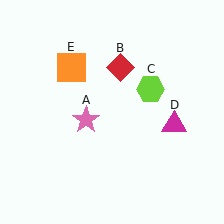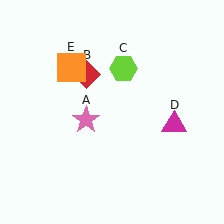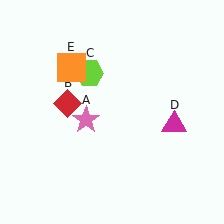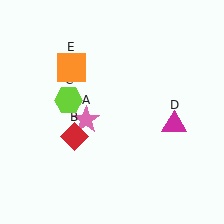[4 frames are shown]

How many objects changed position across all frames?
2 objects changed position: red diamond (object B), lime hexagon (object C).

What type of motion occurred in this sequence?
The red diamond (object B), lime hexagon (object C) rotated counterclockwise around the center of the scene.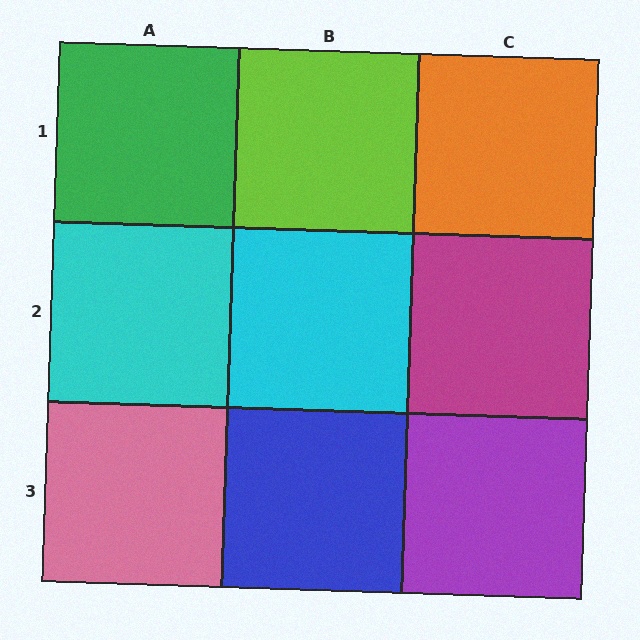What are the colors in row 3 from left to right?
Pink, blue, purple.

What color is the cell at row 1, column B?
Lime.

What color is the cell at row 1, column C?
Orange.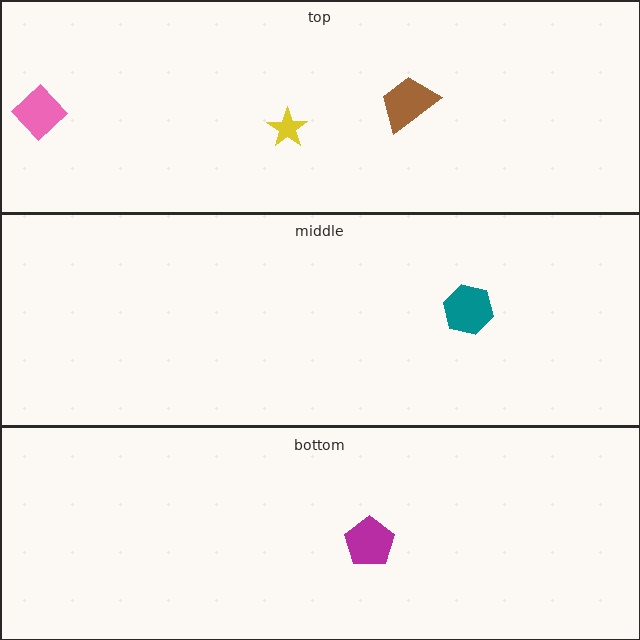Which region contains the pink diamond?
The top region.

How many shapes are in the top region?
3.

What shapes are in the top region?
The yellow star, the pink diamond, the brown trapezoid.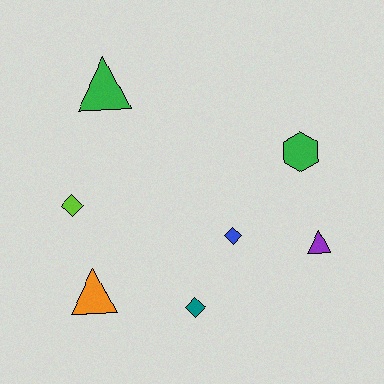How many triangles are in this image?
There are 3 triangles.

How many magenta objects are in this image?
There are no magenta objects.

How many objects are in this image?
There are 7 objects.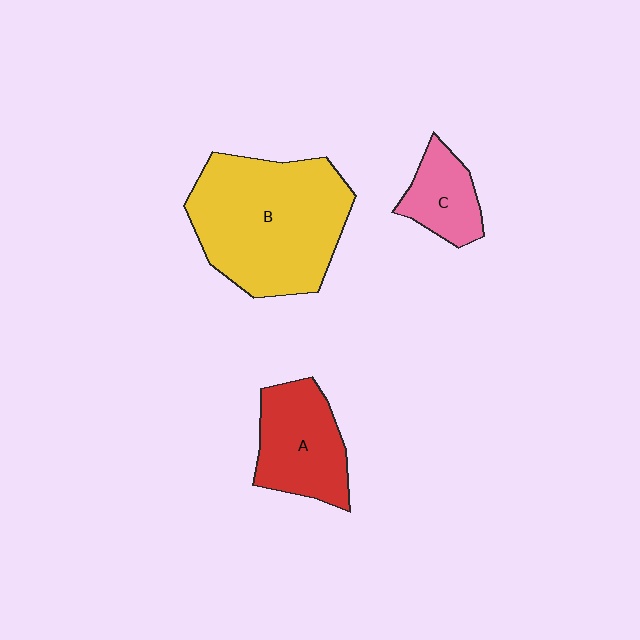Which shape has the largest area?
Shape B (yellow).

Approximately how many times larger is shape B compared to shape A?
Approximately 2.0 times.